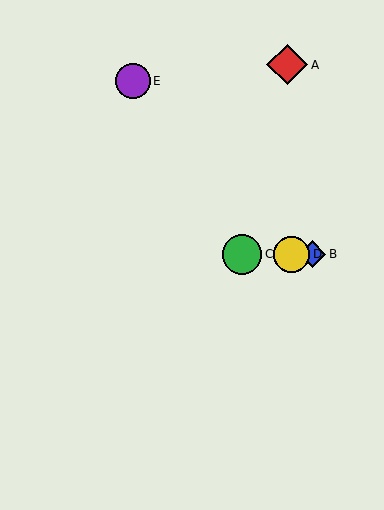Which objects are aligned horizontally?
Objects B, C, D are aligned horizontally.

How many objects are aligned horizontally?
3 objects (B, C, D) are aligned horizontally.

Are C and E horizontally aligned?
No, C is at y≈254 and E is at y≈81.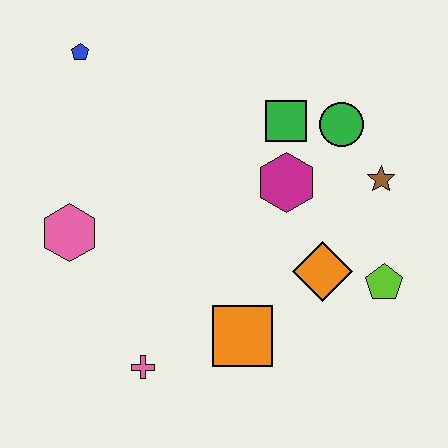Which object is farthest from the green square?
The pink cross is farthest from the green square.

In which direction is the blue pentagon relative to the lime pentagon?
The blue pentagon is to the left of the lime pentagon.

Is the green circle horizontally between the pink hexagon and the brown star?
Yes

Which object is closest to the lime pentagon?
The orange diamond is closest to the lime pentagon.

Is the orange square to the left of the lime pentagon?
Yes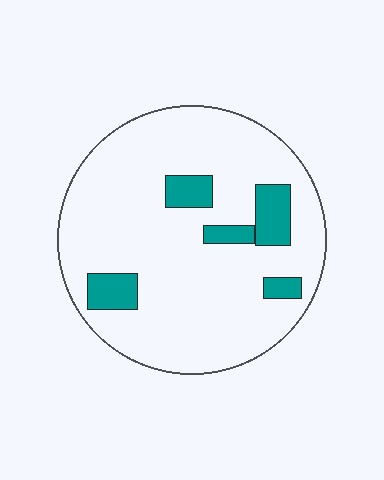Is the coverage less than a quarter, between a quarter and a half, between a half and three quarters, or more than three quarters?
Less than a quarter.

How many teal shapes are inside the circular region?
5.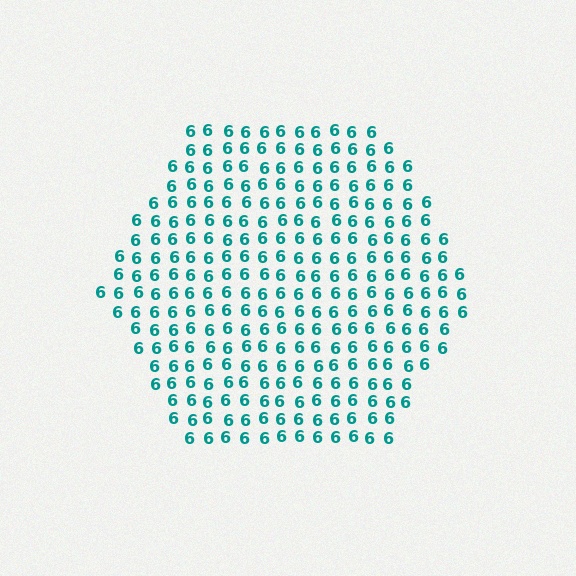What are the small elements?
The small elements are digit 6's.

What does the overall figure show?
The overall figure shows a hexagon.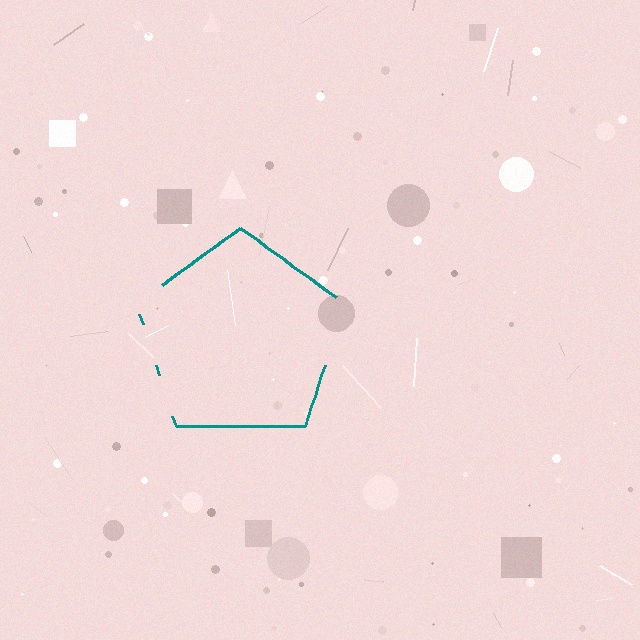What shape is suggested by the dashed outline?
The dashed outline suggests a pentagon.